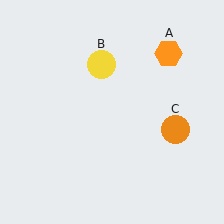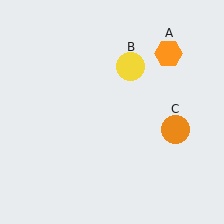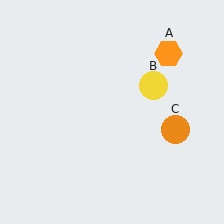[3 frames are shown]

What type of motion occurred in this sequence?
The yellow circle (object B) rotated clockwise around the center of the scene.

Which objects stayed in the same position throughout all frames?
Orange hexagon (object A) and orange circle (object C) remained stationary.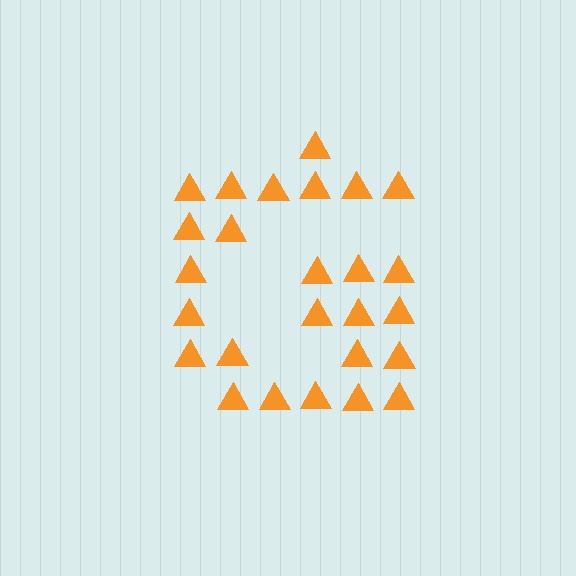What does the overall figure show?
The overall figure shows the letter G.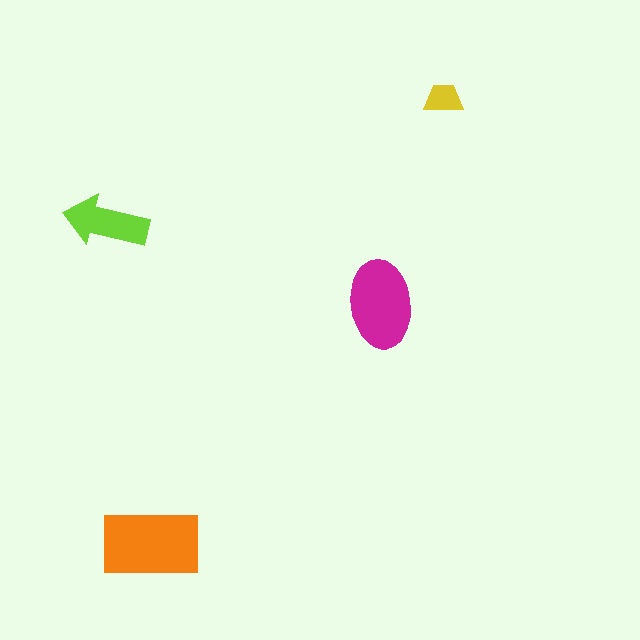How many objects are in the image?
There are 4 objects in the image.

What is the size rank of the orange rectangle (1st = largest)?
1st.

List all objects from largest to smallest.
The orange rectangle, the magenta ellipse, the lime arrow, the yellow trapezoid.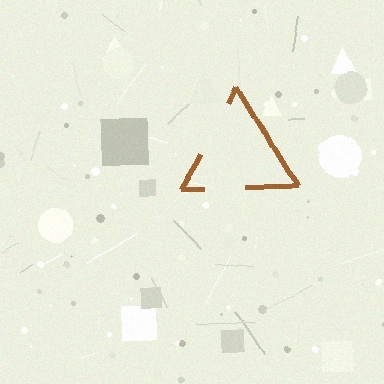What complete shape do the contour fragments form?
The contour fragments form a triangle.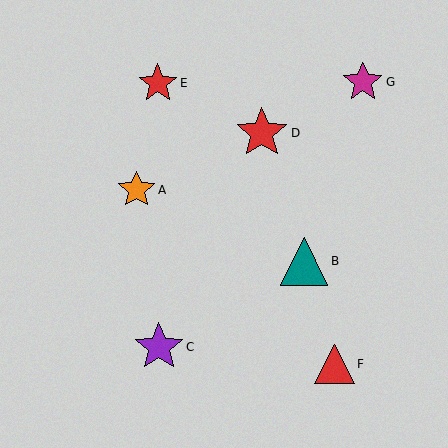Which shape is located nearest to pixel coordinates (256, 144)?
The red star (labeled D) at (262, 133) is nearest to that location.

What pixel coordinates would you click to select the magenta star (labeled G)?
Click at (363, 82) to select the magenta star G.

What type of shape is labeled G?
Shape G is a magenta star.